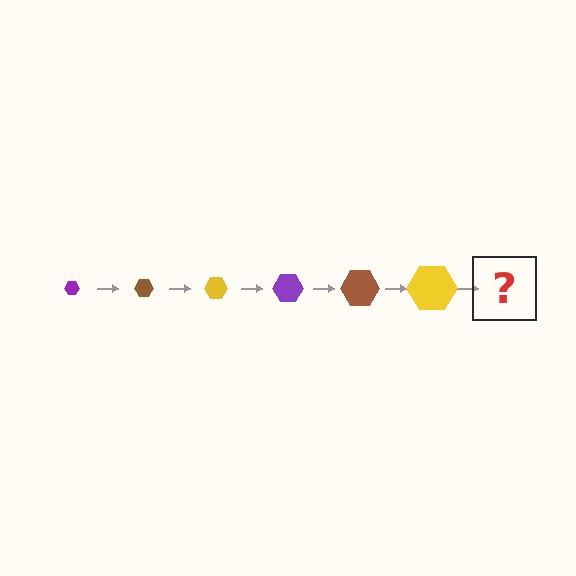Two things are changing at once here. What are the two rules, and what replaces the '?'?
The two rules are that the hexagon grows larger each step and the color cycles through purple, brown, and yellow. The '?' should be a purple hexagon, larger than the previous one.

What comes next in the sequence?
The next element should be a purple hexagon, larger than the previous one.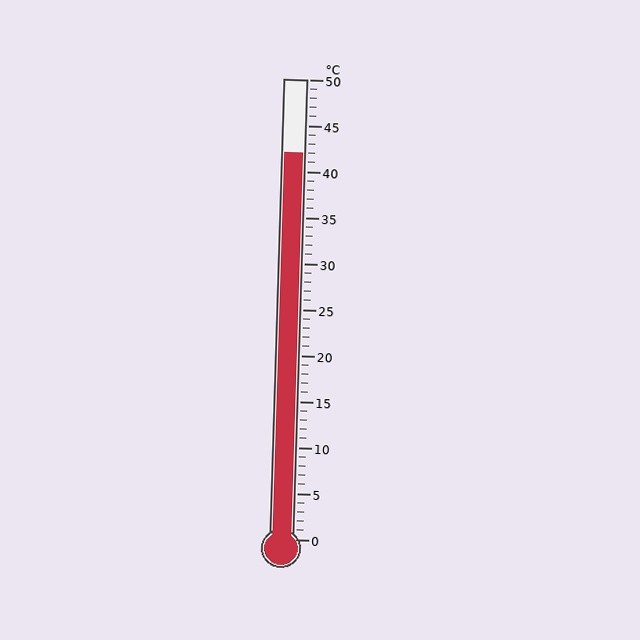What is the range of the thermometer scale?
The thermometer scale ranges from 0°C to 50°C.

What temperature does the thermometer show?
The thermometer shows approximately 42°C.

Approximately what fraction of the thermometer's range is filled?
The thermometer is filled to approximately 85% of its range.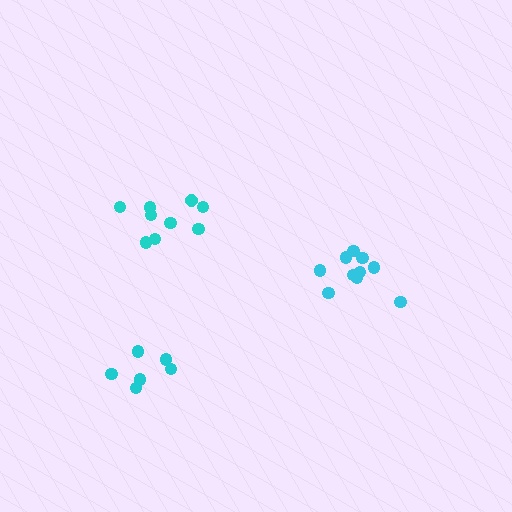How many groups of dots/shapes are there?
There are 3 groups.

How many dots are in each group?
Group 1: 9 dots, Group 2: 6 dots, Group 3: 10 dots (25 total).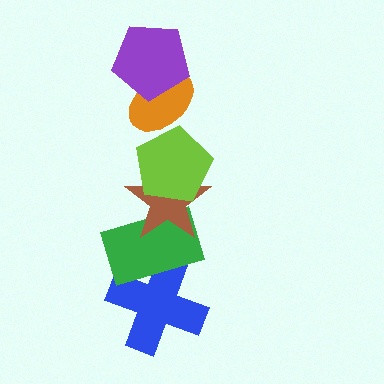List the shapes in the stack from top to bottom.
From top to bottom: the purple pentagon, the orange ellipse, the lime pentagon, the brown star, the green rectangle, the blue cross.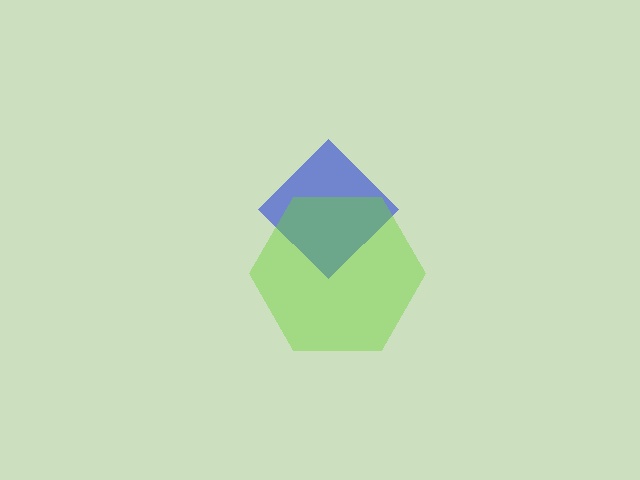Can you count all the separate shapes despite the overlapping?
Yes, there are 2 separate shapes.